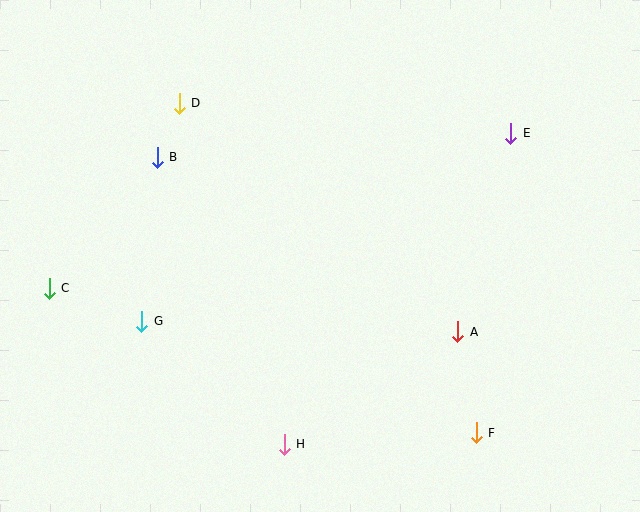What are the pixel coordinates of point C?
Point C is at (49, 288).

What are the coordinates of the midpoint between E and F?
The midpoint between E and F is at (493, 283).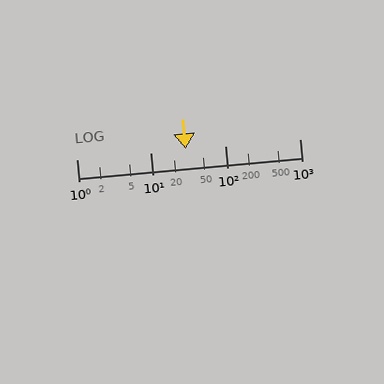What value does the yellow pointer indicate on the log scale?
The pointer indicates approximately 29.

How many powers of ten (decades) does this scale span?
The scale spans 3 decades, from 1 to 1000.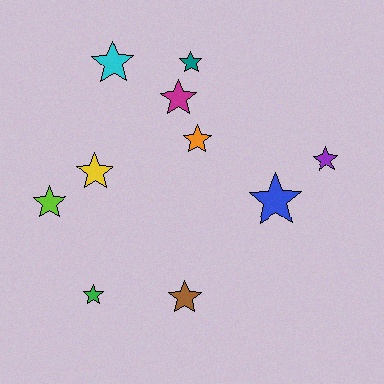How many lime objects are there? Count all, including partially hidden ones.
There is 1 lime object.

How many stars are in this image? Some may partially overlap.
There are 10 stars.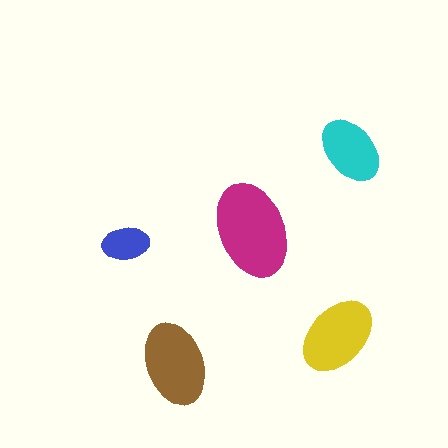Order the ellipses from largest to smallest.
the magenta one, the brown one, the yellow one, the cyan one, the blue one.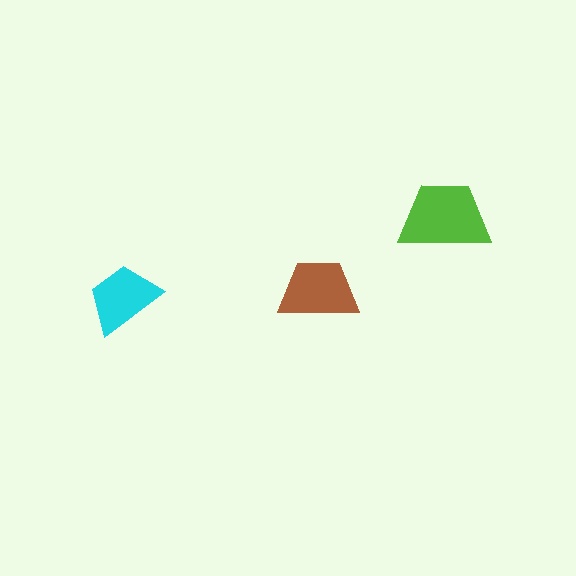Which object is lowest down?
The cyan trapezoid is bottommost.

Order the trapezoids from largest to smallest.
the lime one, the brown one, the cyan one.